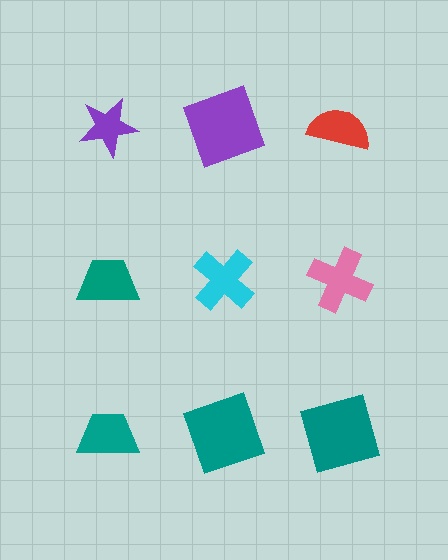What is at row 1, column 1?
A purple star.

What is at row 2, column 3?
A pink cross.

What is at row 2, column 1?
A teal trapezoid.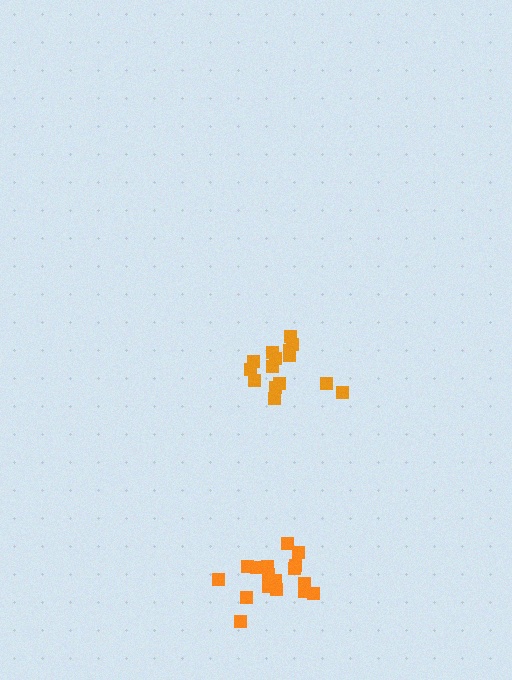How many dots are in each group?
Group 1: 17 dots, Group 2: 15 dots (32 total).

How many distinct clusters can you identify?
There are 2 distinct clusters.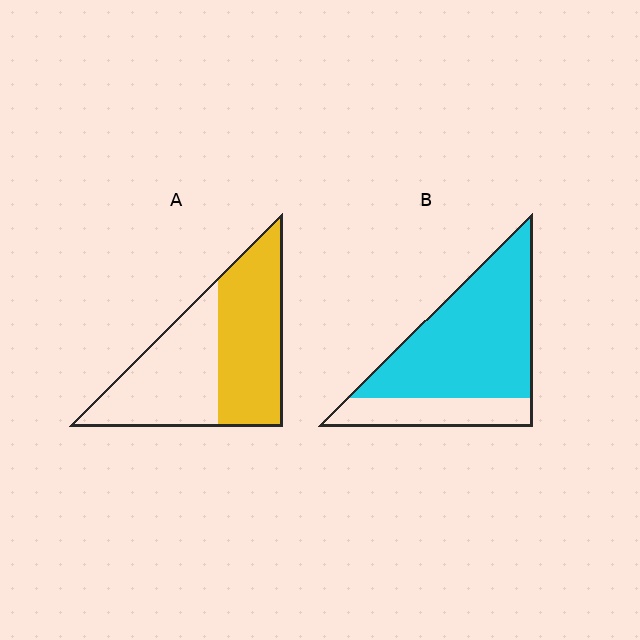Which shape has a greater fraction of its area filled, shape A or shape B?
Shape B.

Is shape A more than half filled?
Roughly half.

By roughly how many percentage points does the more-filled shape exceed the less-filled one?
By roughly 25 percentage points (B over A).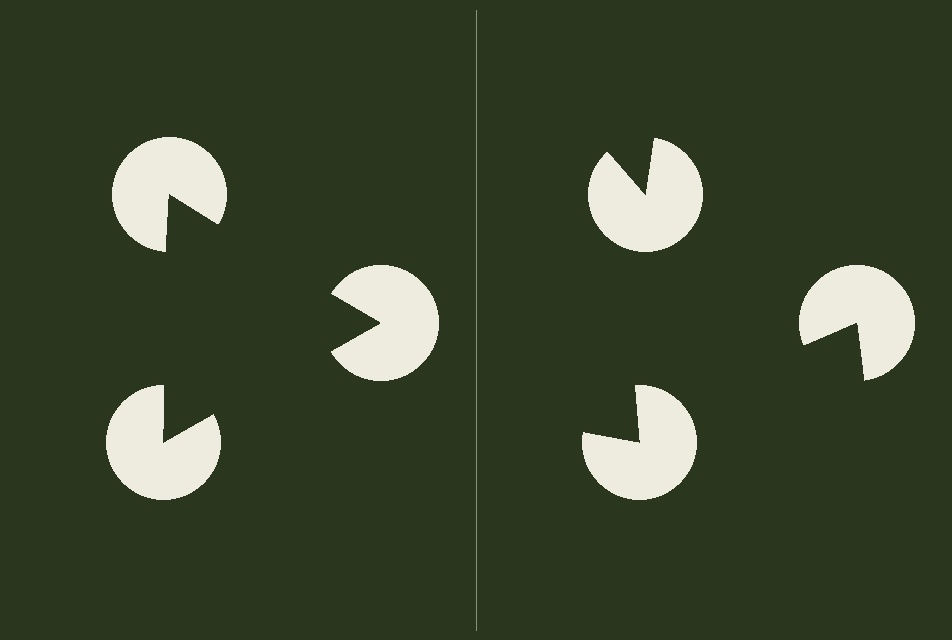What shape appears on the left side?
An illusory triangle.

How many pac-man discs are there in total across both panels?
6 — 3 on each side.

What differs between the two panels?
The pac-man discs are positioned identically on both sides; only the wedge orientations differ. On the left they align to a triangle; on the right they are misaligned.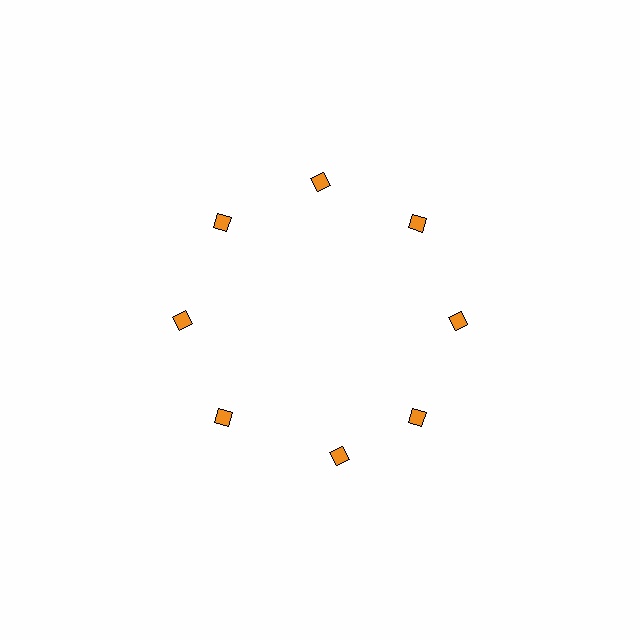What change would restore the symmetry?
The symmetry would be restored by rotating it back into even spacing with its neighbors so that all 8 diamonds sit at equal angles and equal distance from the center.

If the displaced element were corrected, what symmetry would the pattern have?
It would have 8-fold rotational symmetry — the pattern would map onto itself every 45 degrees.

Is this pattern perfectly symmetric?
No. The 8 orange diamonds are arranged in a ring, but one element near the 6 o'clock position is rotated out of alignment along the ring, breaking the 8-fold rotational symmetry.